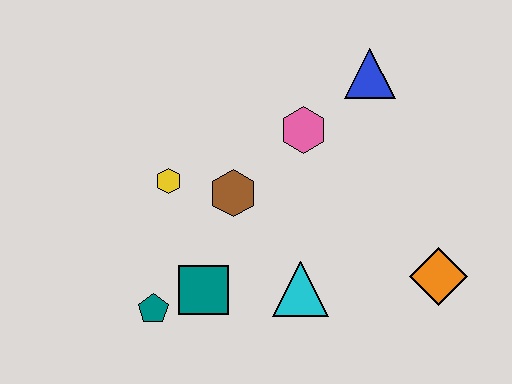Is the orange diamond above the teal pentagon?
Yes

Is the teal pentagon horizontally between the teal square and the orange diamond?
No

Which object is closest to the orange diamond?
The cyan triangle is closest to the orange diamond.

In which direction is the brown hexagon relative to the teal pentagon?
The brown hexagon is above the teal pentagon.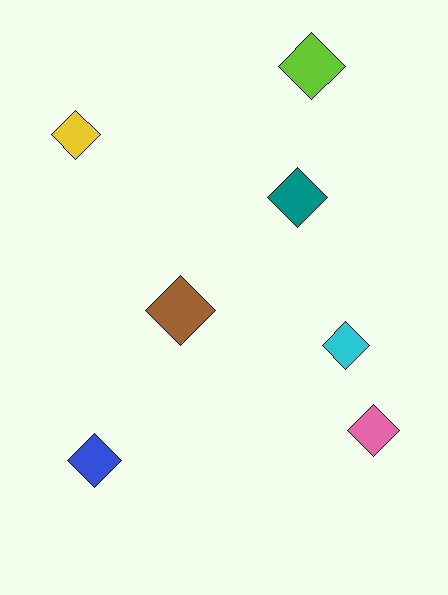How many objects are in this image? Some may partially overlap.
There are 7 objects.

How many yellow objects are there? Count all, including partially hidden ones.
There is 1 yellow object.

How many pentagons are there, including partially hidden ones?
There are no pentagons.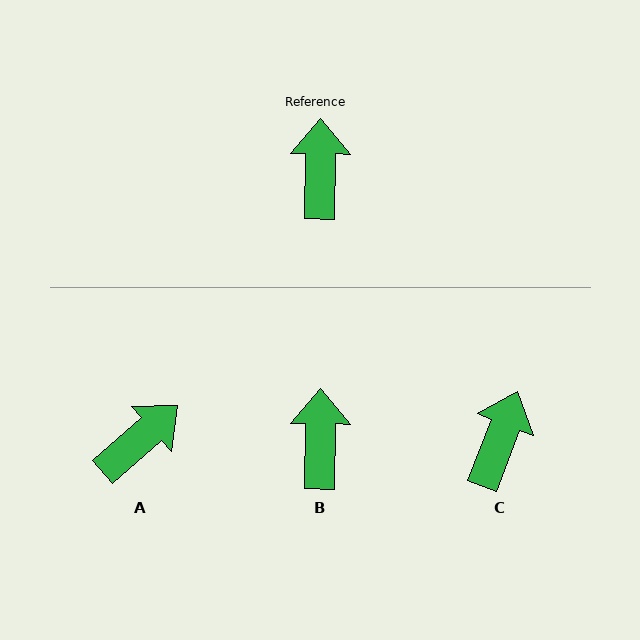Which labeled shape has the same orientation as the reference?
B.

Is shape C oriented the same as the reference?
No, it is off by about 20 degrees.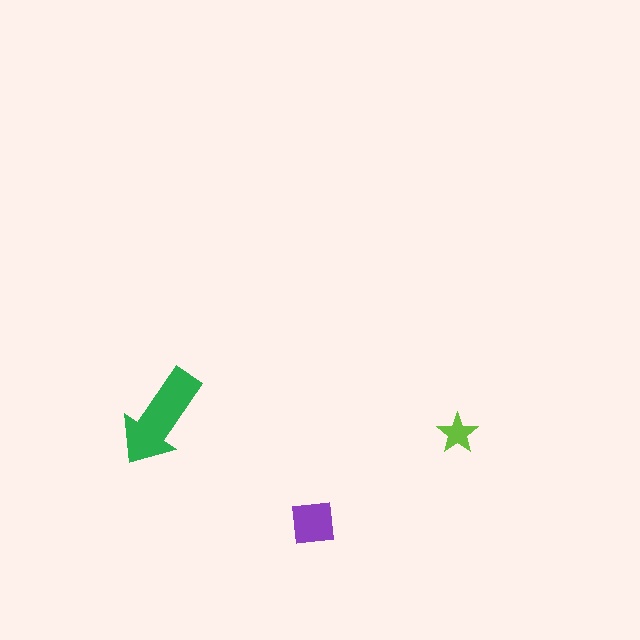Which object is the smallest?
The lime star.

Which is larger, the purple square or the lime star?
The purple square.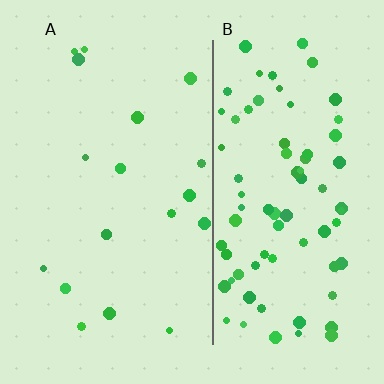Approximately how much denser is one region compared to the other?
Approximately 4.5× — region B over region A.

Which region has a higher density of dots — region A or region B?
B (the right).